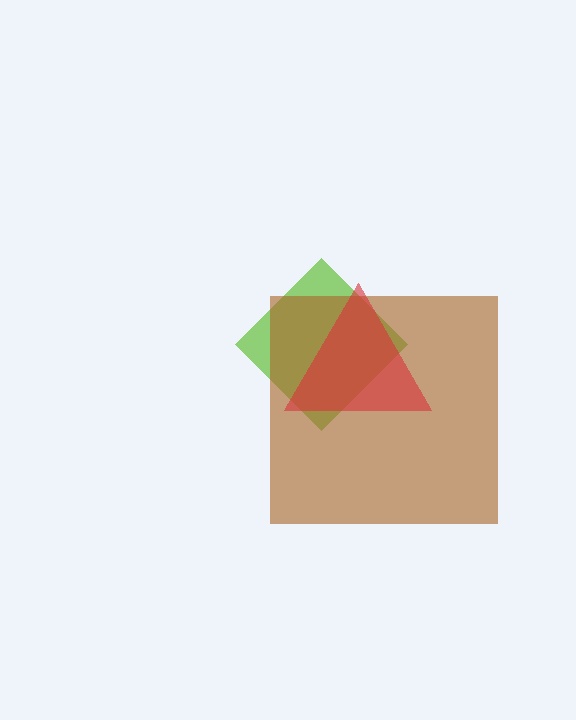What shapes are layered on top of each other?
The layered shapes are: a lime diamond, a brown square, a red triangle.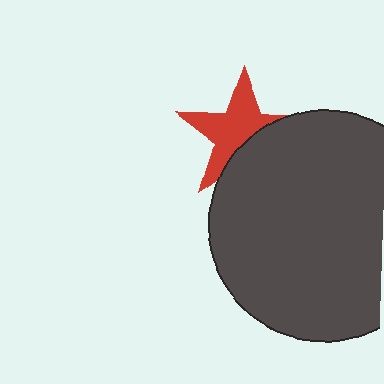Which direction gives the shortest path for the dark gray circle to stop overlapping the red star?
Moving toward the lower-right gives the shortest separation.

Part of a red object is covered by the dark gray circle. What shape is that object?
It is a star.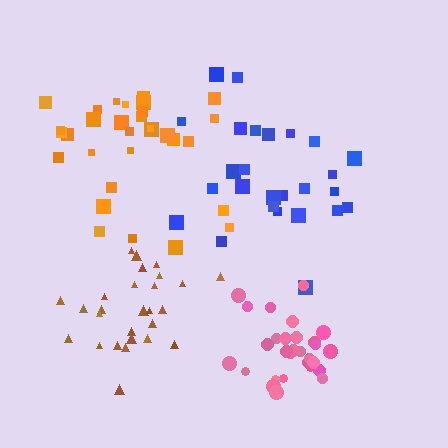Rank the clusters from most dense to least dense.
brown, pink, blue, orange.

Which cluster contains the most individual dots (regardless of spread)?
Orange (31).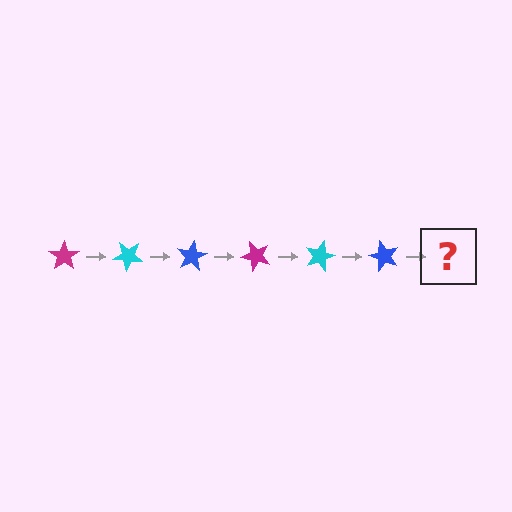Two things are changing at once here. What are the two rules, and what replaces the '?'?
The two rules are that it rotates 40 degrees each step and the color cycles through magenta, cyan, and blue. The '?' should be a magenta star, rotated 240 degrees from the start.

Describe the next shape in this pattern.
It should be a magenta star, rotated 240 degrees from the start.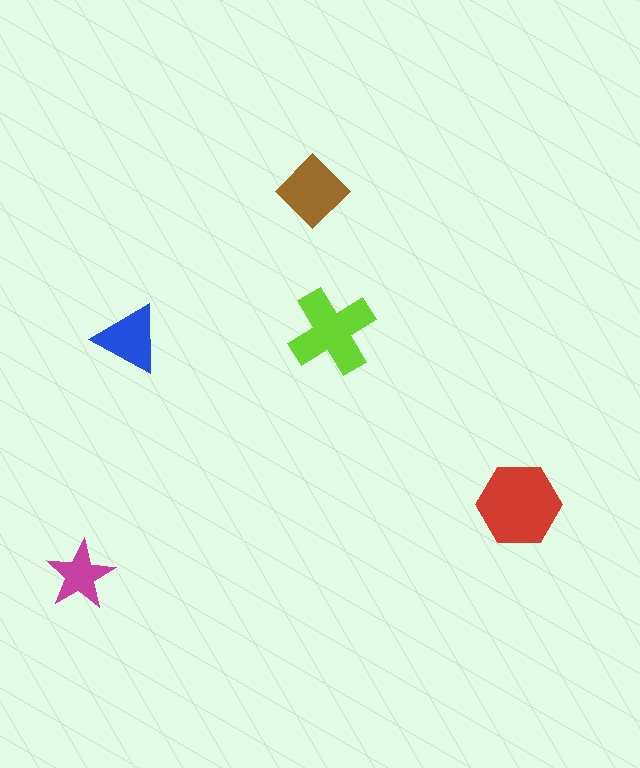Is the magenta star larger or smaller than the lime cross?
Smaller.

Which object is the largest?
The red hexagon.